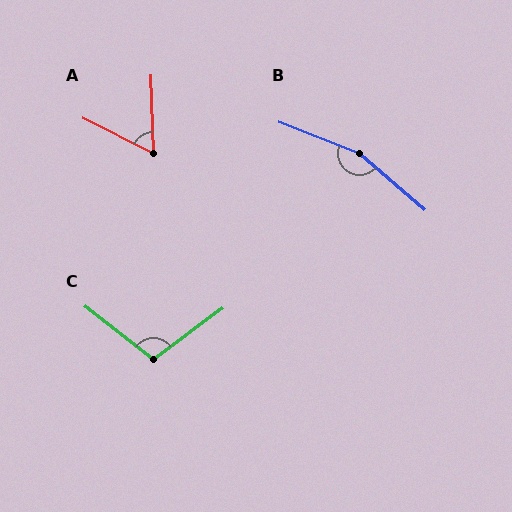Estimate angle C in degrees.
Approximately 106 degrees.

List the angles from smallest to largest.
A (62°), C (106°), B (160°).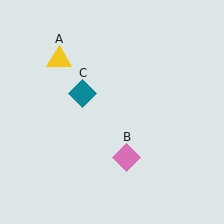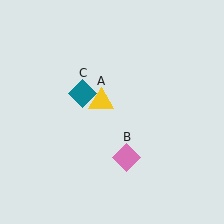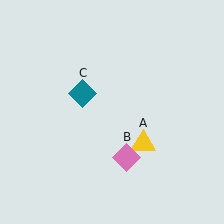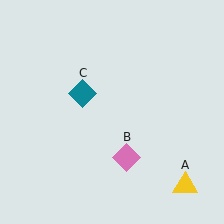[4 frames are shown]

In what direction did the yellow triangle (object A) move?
The yellow triangle (object A) moved down and to the right.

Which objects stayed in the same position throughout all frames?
Pink diamond (object B) and teal diamond (object C) remained stationary.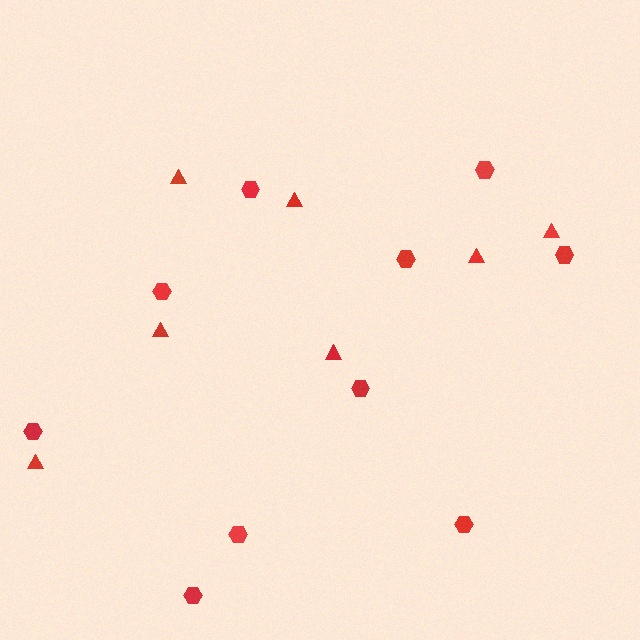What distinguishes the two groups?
There are 2 groups: one group of hexagons (10) and one group of triangles (7).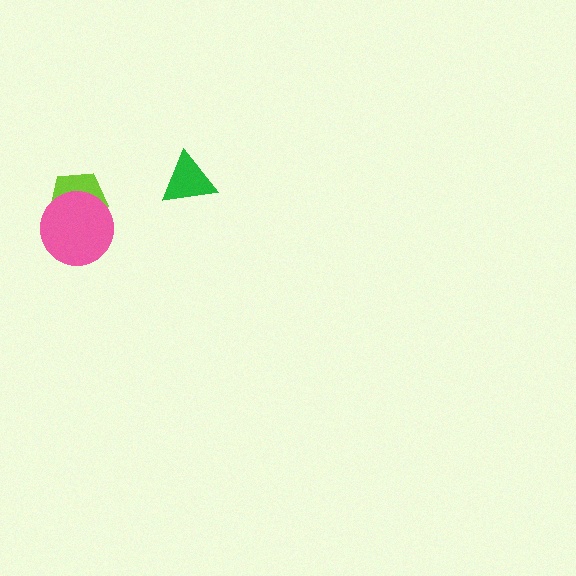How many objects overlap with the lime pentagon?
1 object overlaps with the lime pentagon.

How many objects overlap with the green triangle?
0 objects overlap with the green triangle.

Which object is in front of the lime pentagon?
The pink circle is in front of the lime pentagon.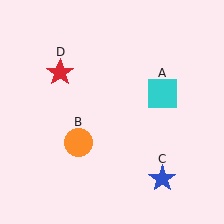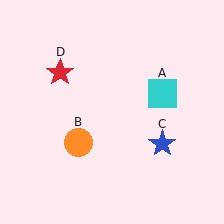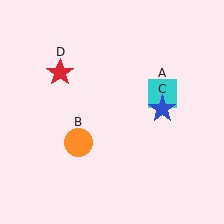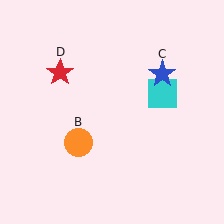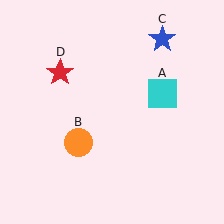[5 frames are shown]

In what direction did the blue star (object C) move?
The blue star (object C) moved up.